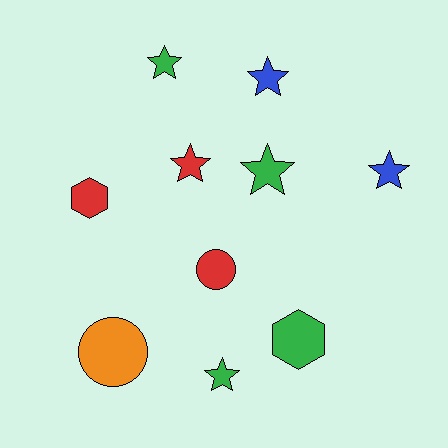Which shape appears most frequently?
Star, with 6 objects.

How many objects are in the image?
There are 10 objects.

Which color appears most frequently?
Green, with 4 objects.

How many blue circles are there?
There are no blue circles.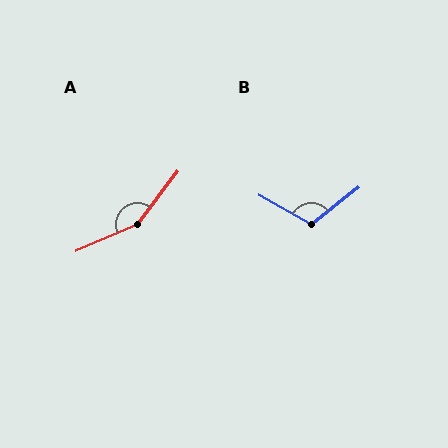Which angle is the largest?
A, at approximately 150 degrees.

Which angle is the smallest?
B, at approximately 112 degrees.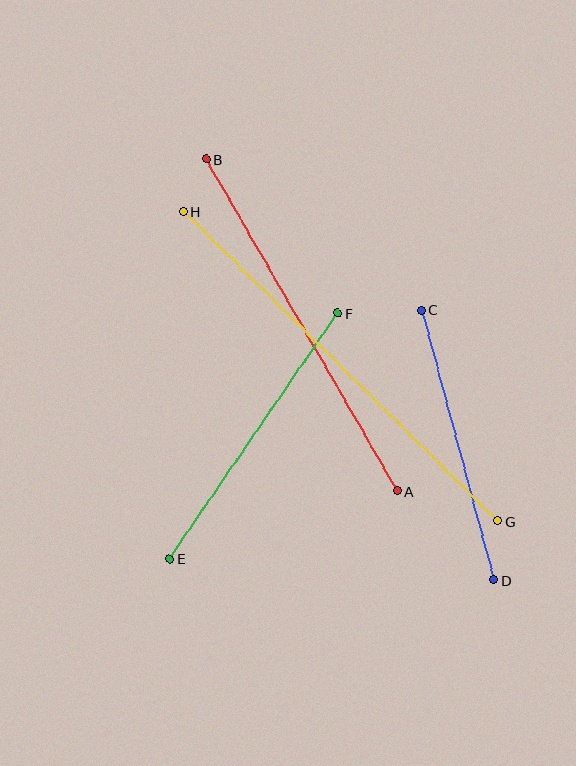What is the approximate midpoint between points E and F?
The midpoint is at approximately (254, 436) pixels.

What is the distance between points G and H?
The distance is approximately 441 pixels.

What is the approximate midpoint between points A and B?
The midpoint is at approximately (301, 325) pixels.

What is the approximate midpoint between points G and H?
The midpoint is at approximately (341, 366) pixels.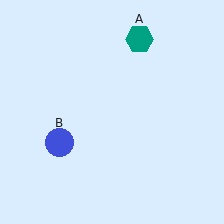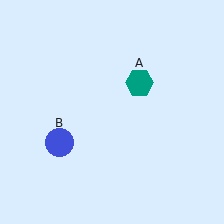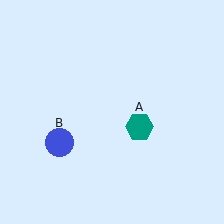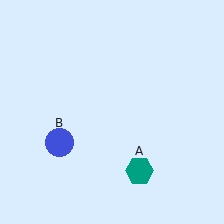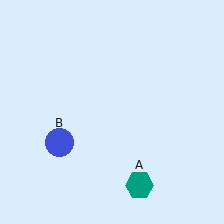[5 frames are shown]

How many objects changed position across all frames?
1 object changed position: teal hexagon (object A).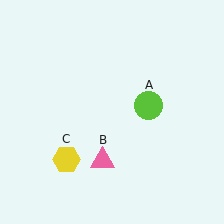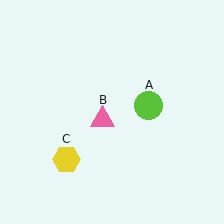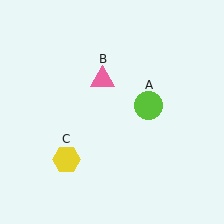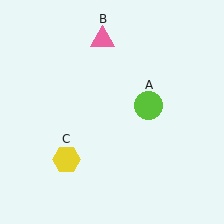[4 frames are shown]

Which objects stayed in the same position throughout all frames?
Lime circle (object A) and yellow hexagon (object C) remained stationary.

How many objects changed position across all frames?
1 object changed position: pink triangle (object B).